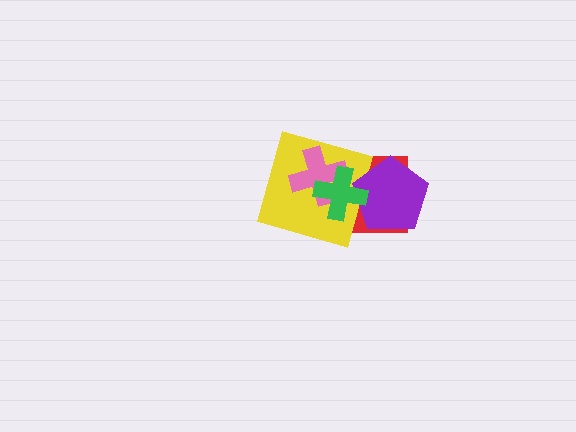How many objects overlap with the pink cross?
3 objects overlap with the pink cross.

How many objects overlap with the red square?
4 objects overlap with the red square.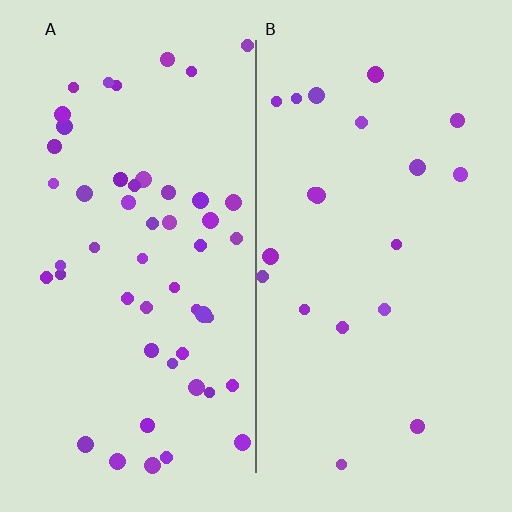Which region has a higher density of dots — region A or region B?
A (the left).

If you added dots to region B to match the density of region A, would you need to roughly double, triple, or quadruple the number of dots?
Approximately triple.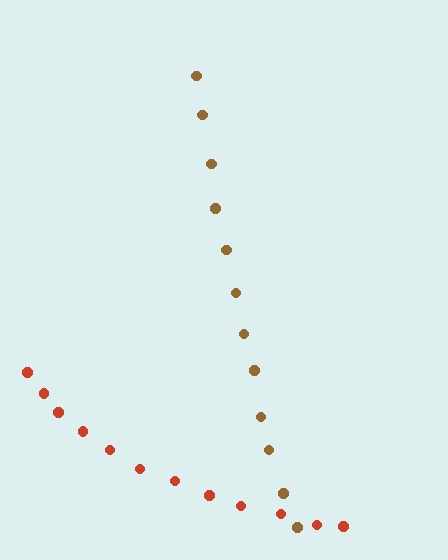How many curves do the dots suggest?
There are 2 distinct paths.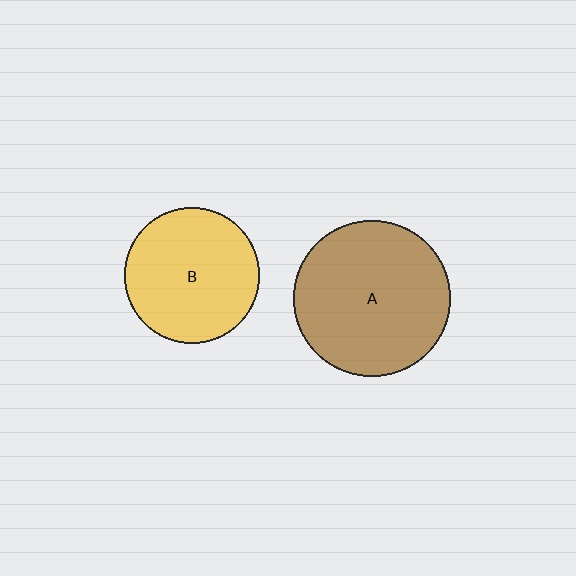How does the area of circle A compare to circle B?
Approximately 1.3 times.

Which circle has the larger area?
Circle A (brown).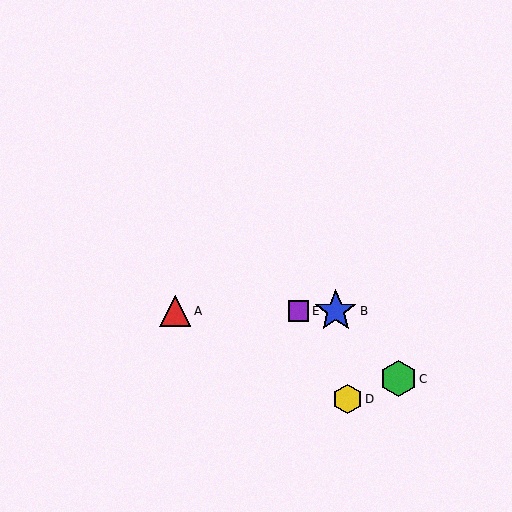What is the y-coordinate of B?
Object B is at y≈311.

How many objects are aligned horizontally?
3 objects (A, B, E) are aligned horizontally.